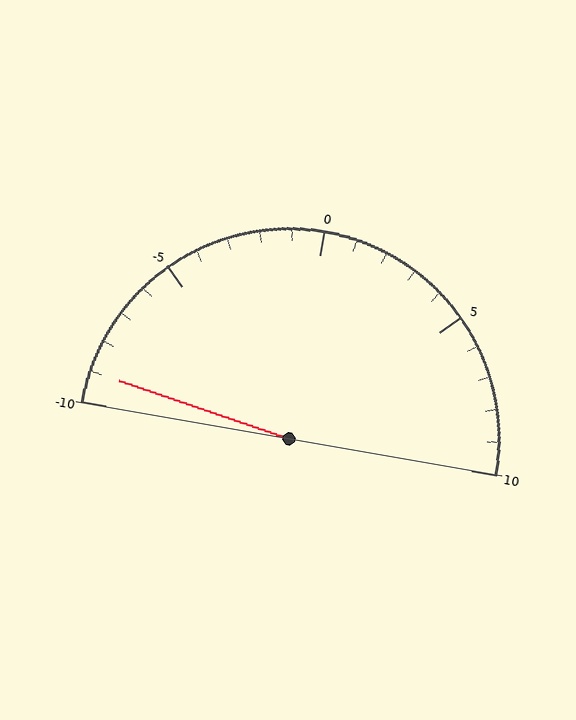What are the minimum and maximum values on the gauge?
The gauge ranges from -10 to 10.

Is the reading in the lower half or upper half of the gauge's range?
The reading is in the lower half of the range (-10 to 10).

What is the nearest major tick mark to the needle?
The nearest major tick mark is -10.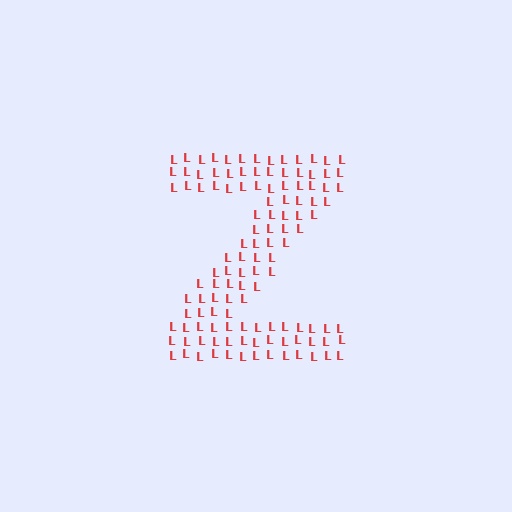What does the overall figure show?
The overall figure shows the letter Z.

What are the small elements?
The small elements are letter L's.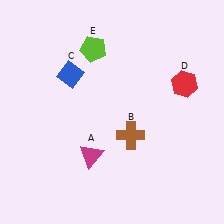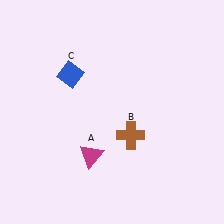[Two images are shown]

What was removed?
The lime pentagon (E), the red hexagon (D) were removed in Image 2.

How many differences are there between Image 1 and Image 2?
There are 2 differences between the two images.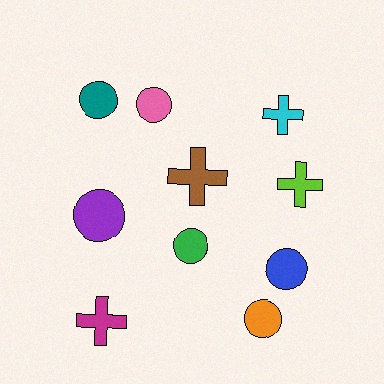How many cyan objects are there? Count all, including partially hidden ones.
There is 1 cyan object.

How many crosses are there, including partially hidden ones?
There are 4 crosses.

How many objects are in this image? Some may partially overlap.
There are 10 objects.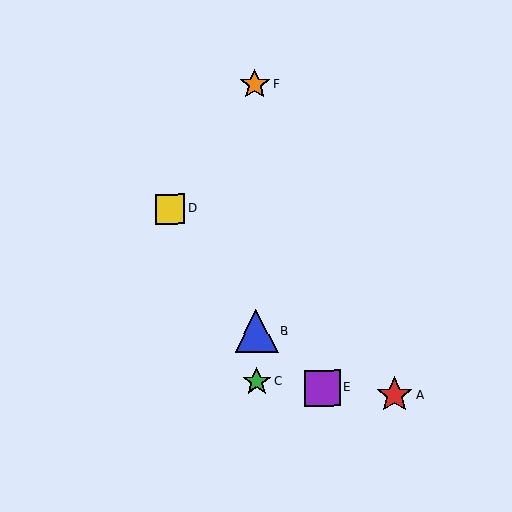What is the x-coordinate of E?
Object E is at x≈322.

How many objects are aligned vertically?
3 objects (B, C, F) are aligned vertically.